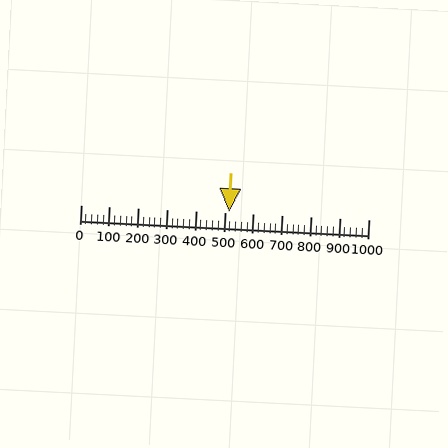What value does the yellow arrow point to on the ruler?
The yellow arrow points to approximately 517.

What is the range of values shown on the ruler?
The ruler shows values from 0 to 1000.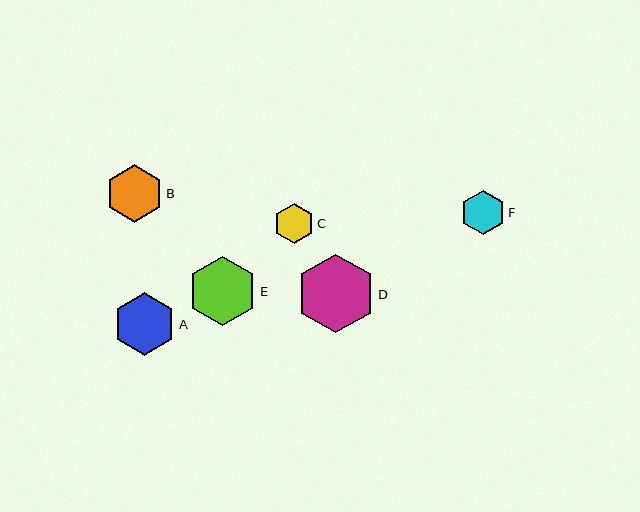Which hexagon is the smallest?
Hexagon C is the smallest with a size of approximately 40 pixels.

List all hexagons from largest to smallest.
From largest to smallest: D, E, A, B, F, C.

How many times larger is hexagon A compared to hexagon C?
Hexagon A is approximately 1.6 times the size of hexagon C.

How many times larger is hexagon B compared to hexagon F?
Hexagon B is approximately 1.3 times the size of hexagon F.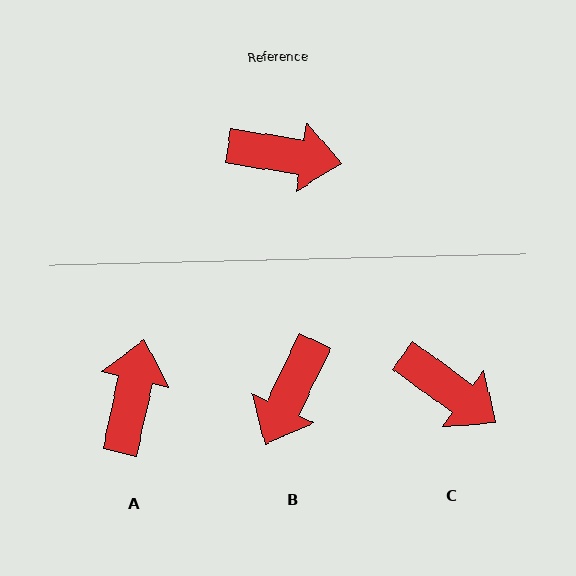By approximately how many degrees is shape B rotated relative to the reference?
Approximately 107 degrees clockwise.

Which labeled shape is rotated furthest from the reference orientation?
B, about 107 degrees away.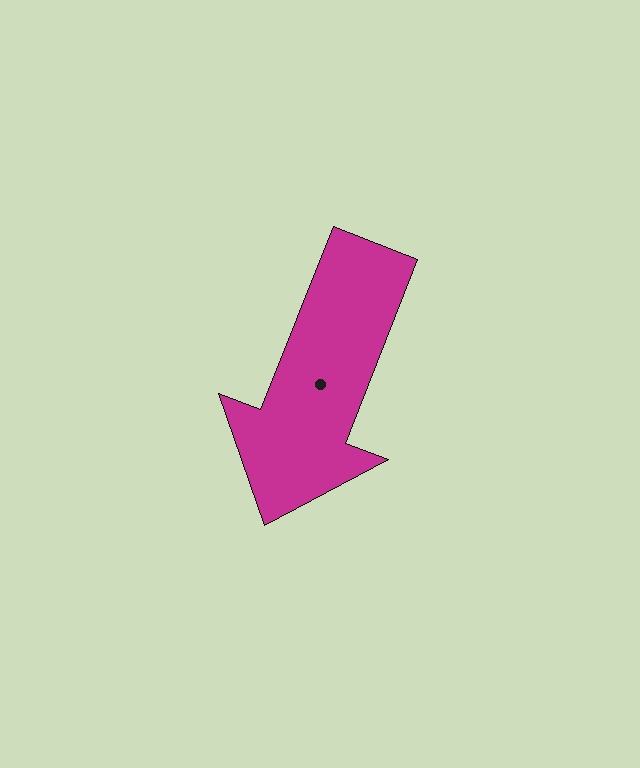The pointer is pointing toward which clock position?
Roughly 7 o'clock.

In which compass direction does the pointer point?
South.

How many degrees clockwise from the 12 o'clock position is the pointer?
Approximately 201 degrees.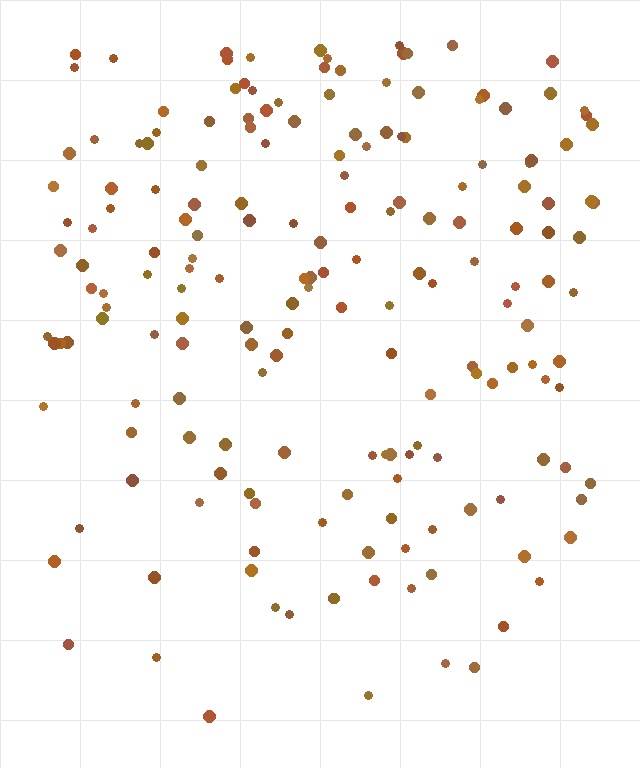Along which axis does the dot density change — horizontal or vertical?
Vertical.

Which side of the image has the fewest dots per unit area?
The bottom.